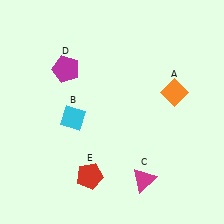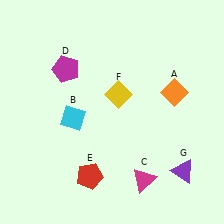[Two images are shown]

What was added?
A yellow diamond (F), a purple triangle (G) were added in Image 2.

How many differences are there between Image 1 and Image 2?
There are 2 differences between the two images.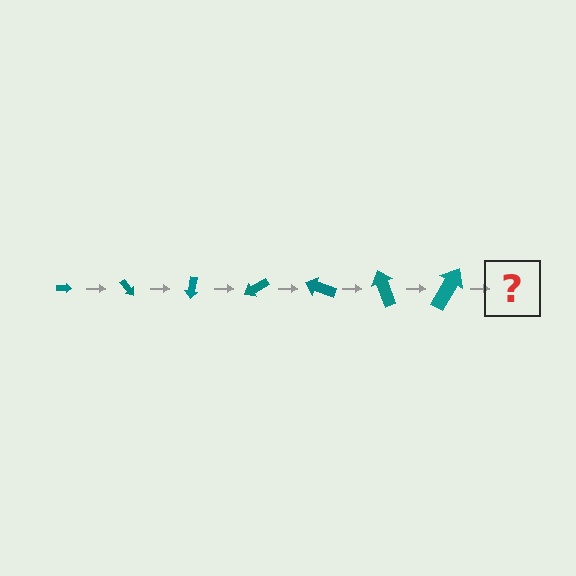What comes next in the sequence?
The next element should be an arrow, larger than the previous one and rotated 350 degrees from the start.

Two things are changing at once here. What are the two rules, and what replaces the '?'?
The two rules are that the arrow grows larger each step and it rotates 50 degrees each step. The '?' should be an arrow, larger than the previous one and rotated 350 degrees from the start.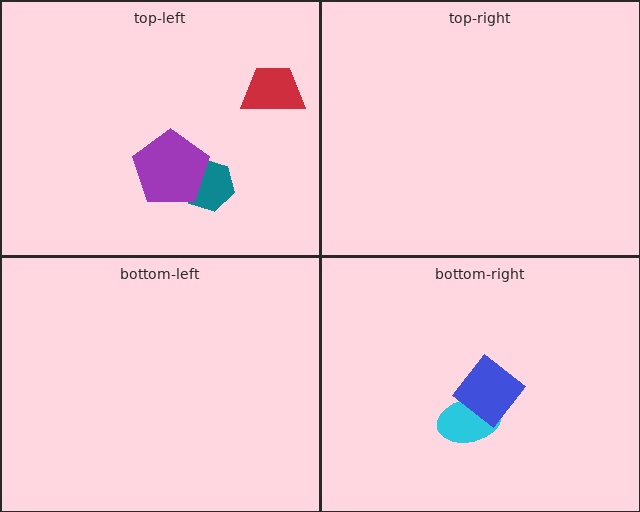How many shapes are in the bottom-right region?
2.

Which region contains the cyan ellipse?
The bottom-right region.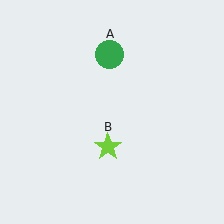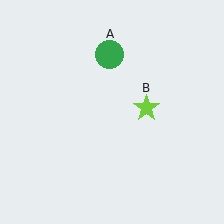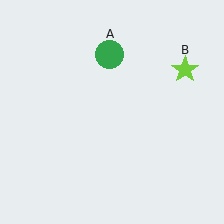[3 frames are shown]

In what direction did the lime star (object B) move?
The lime star (object B) moved up and to the right.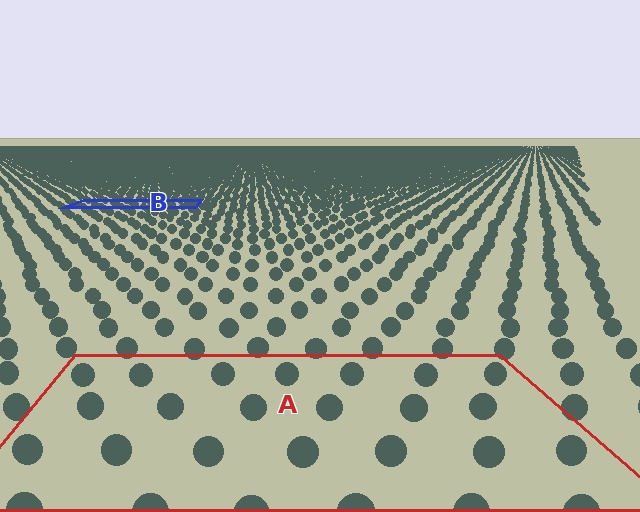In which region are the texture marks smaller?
The texture marks are smaller in region B, because it is farther away.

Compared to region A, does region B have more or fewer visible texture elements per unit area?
Region B has more texture elements per unit area — they are packed more densely because it is farther away.